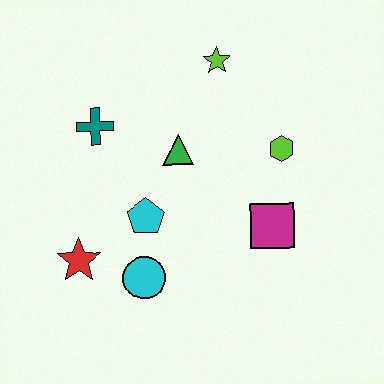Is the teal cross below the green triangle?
No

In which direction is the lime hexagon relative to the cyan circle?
The lime hexagon is to the right of the cyan circle.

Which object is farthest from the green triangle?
The red star is farthest from the green triangle.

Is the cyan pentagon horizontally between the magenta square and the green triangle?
No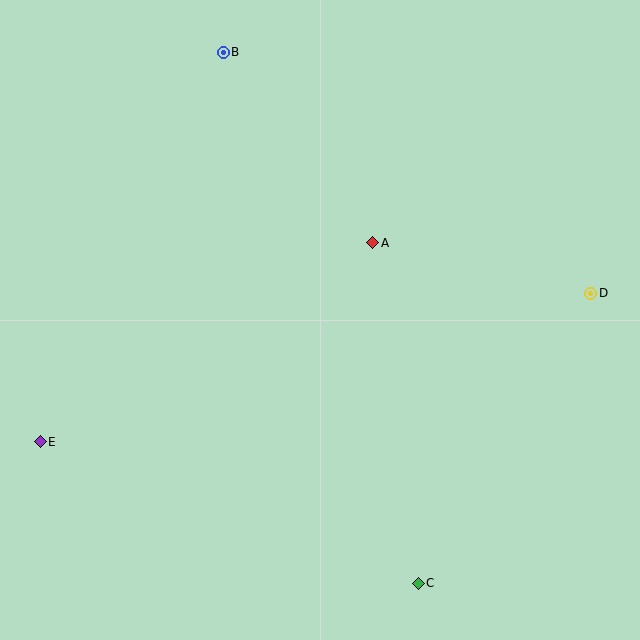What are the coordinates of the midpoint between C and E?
The midpoint between C and E is at (229, 512).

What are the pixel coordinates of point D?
Point D is at (591, 293).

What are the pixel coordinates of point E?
Point E is at (40, 442).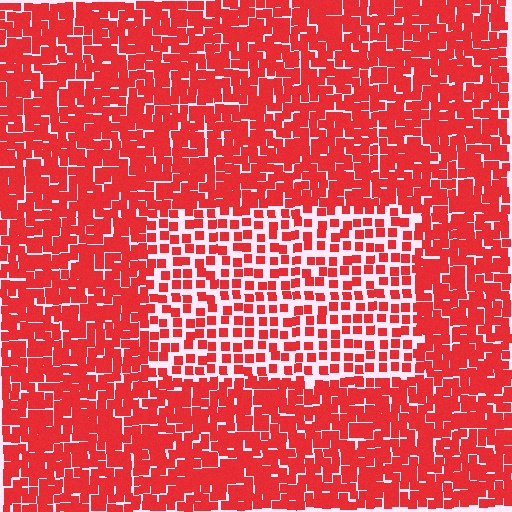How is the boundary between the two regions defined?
The boundary is defined by a change in element density (approximately 2.0x ratio). All elements are the same color, size, and shape.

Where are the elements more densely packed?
The elements are more densely packed outside the rectangle boundary.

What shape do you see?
I see a rectangle.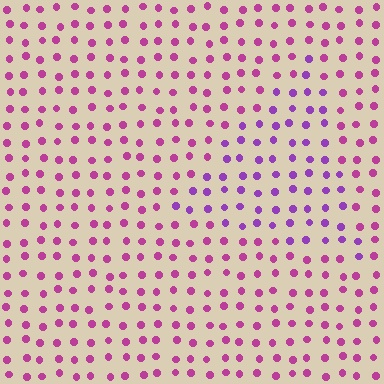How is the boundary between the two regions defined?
The boundary is defined purely by a slight shift in hue (about 35 degrees). Spacing, size, and orientation are identical on both sides.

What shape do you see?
I see a triangle.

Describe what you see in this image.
The image is filled with small magenta elements in a uniform arrangement. A triangle-shaped region is visible where the elements are tinted to a slightly different hue, forming a subtle color boundary.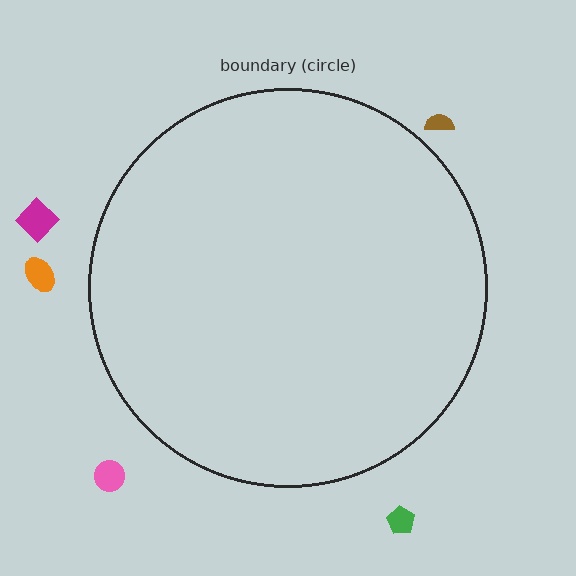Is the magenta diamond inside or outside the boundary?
Outside.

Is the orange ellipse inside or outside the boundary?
Outside.